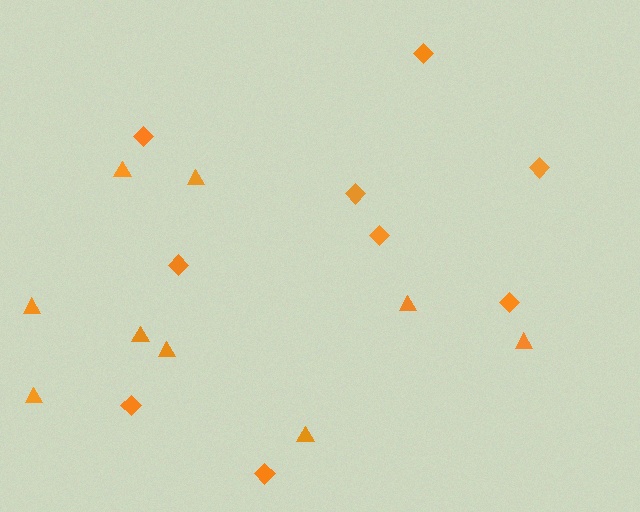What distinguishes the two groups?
There are 2 groups: one group of triangles (9) and one group of diamonds (9).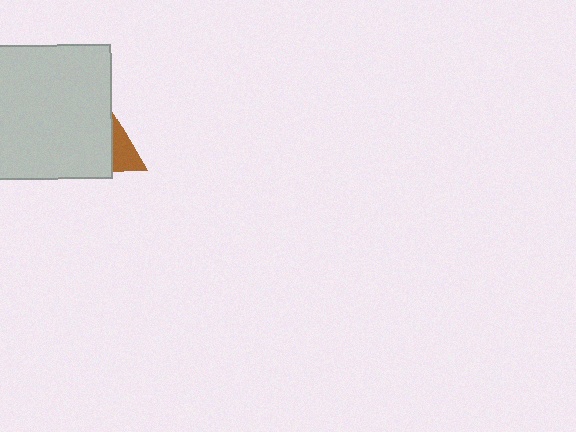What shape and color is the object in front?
The object in front is a light gray square.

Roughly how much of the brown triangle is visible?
A small part of it is visible (roughly 32%).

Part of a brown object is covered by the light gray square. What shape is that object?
It is a triangle.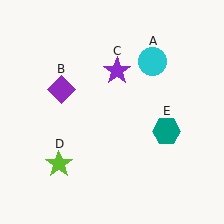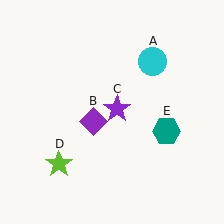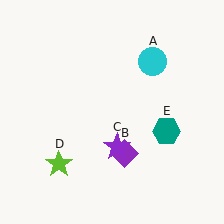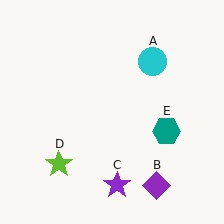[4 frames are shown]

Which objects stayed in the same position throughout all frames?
Cyan circle (object A) and lime star (object D) and teal hexagon (object E) remained stationary.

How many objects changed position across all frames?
2 objects changed position: purple diamond (object B), purple star (object C).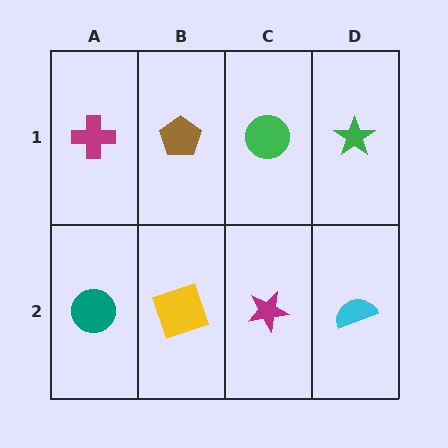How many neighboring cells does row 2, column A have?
2.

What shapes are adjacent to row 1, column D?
A cyan semicircle (row 2, column D), a green circle (row 1, column C).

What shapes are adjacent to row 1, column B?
A yellow square (row 2, column B), a magenta cross (row 1, column A), a green circle (row 1, column C).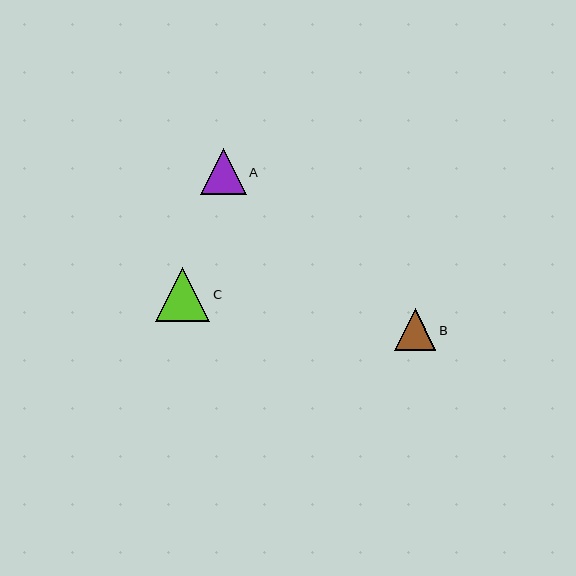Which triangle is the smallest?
Triangle B is the smallest with a size of approximately 41 pixels.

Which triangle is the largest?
Triangle C is the largest with a size of approximately 54 pixels.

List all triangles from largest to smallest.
From largest to smallest: C, A, B.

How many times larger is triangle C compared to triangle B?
Triangle C is approximately 1.3 times the size of triangle B.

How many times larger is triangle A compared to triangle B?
Triangle A is approximately 1.1 times the size of triangle B.